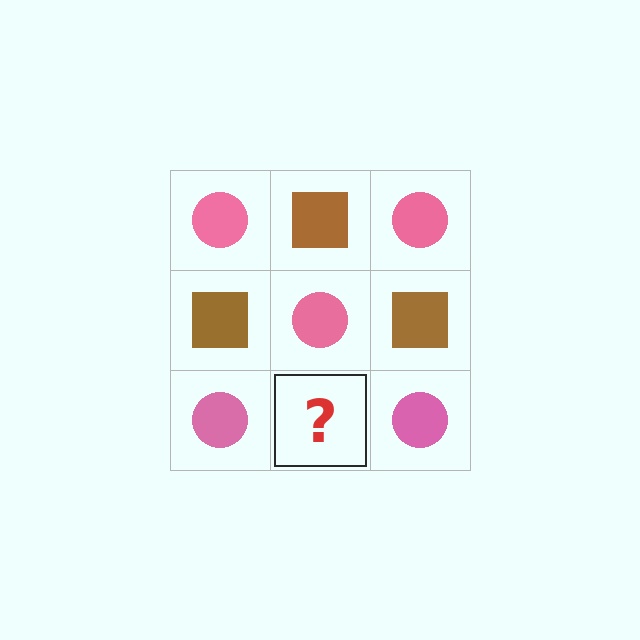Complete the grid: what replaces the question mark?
The question mark should be replaced with a brown square.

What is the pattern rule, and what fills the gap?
The rule is that it alternates pink circle and brown square in a checkerboard pattern. The gap should be filled with a brown square.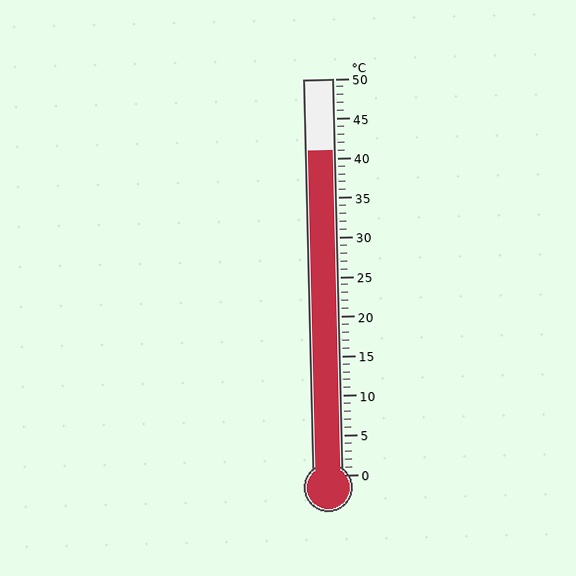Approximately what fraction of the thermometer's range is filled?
The thermometer is filled to approximately 80% of its range.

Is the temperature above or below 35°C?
The temperature is above 35°C.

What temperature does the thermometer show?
The thermometer shows approximately 41°C.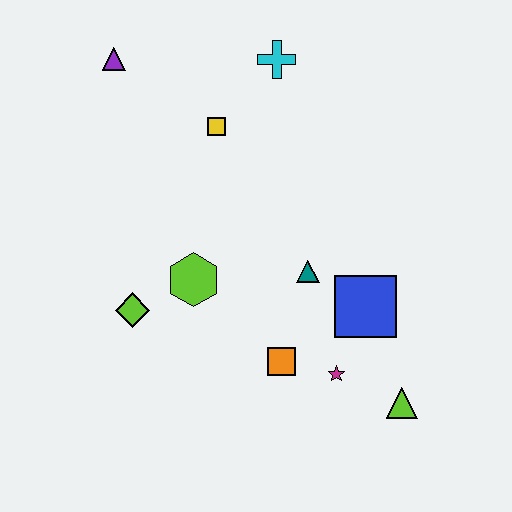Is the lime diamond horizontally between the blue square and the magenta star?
No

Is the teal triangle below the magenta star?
No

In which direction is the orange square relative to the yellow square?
The orange square is below the yellow square.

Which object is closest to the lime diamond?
The lime hexagon is closest to the lime diamond.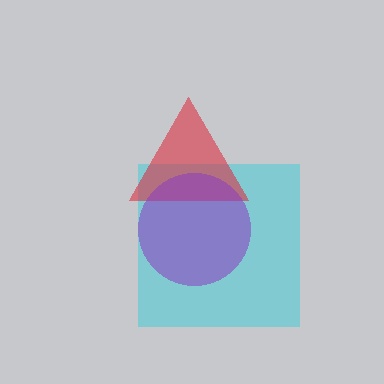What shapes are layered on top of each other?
The layered shapes are: a cyan square, a red triangle, a purple circle.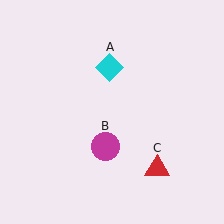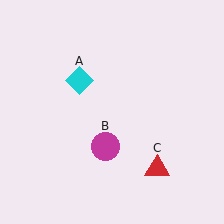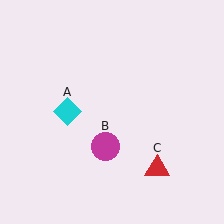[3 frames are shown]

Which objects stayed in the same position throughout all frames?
Magenta circle (object B) and red triangle (object C) remained stationary.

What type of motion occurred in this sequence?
The cyan diamond (object A) rotated counterclockwise around the center of the scene.